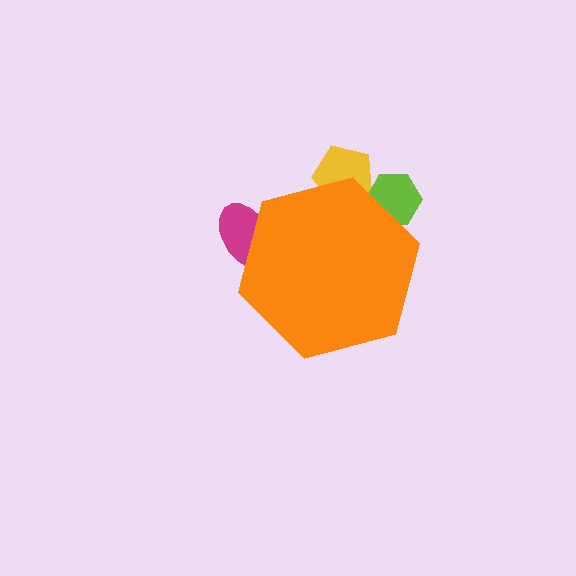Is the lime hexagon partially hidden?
Yes, the lime hexagon is partially hidden behind the orange hexagon.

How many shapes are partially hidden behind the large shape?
3 shapes are partially hidden.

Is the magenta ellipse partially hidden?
Yes, the magenta ellipse is partially hidden behind the orange hexagon.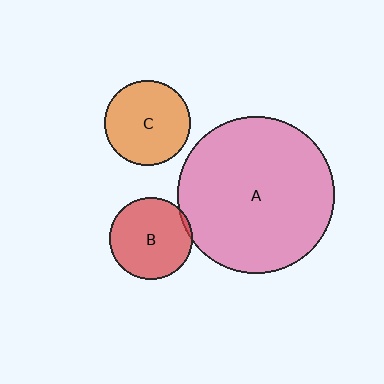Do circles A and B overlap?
Yes.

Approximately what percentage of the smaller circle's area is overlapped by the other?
Approximately 5%.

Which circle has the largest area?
Circle A (pink).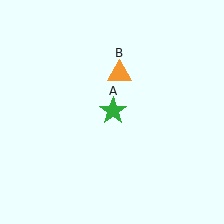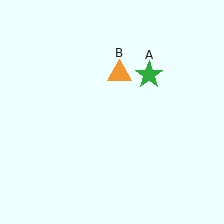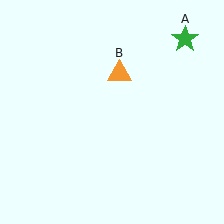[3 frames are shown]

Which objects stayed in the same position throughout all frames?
Orange triangle (object B) remained stationary.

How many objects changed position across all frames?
1 object changed position: green star (object A).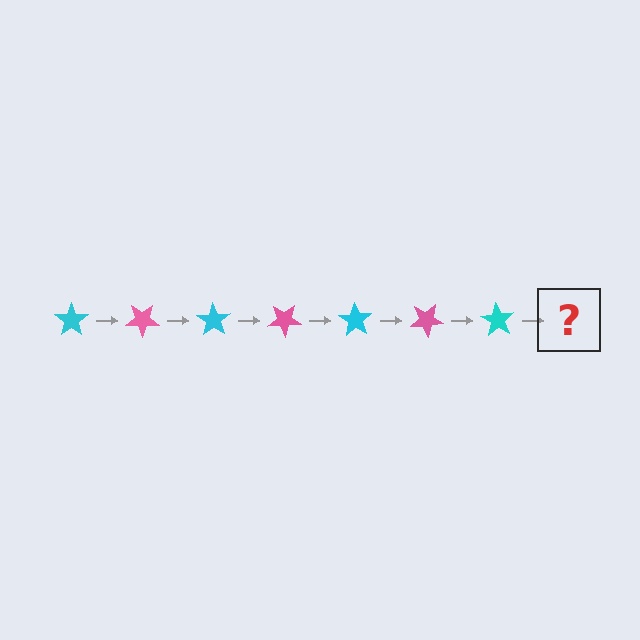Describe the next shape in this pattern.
It should be a pink star, rotated 245 degrees from the start.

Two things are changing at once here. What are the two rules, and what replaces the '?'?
The two rules are that it rotates 35 degrees each step and the color cycles through cyan and pink. The '?' should be a pink star, rotated 245 degrees from the start.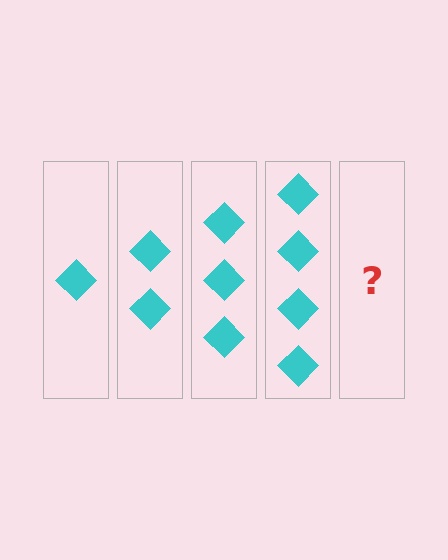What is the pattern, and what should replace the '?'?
The pattern is that each step adds one more diamond. The '?' should be 5 diamonds.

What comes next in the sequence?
The next element should be 5 diamonds.